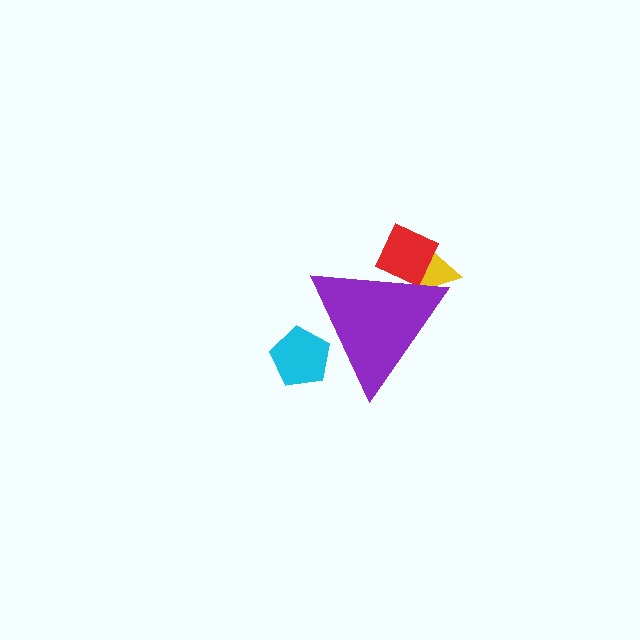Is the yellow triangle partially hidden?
Yes, the yellow triangle is partially hidden behind the purple triangle.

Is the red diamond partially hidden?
Yes, the red diamond is partially hidden behind the purple triangle.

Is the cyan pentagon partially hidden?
Yes, the cyan pentagon is partially hidden behind the purple triangle.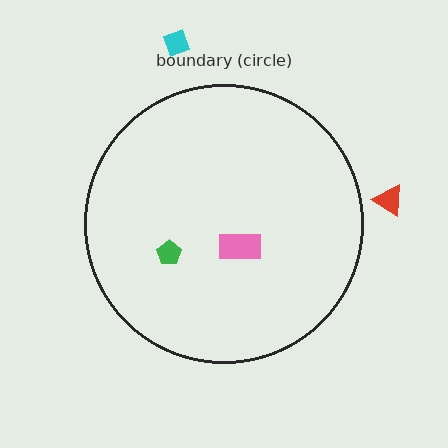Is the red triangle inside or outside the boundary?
Outside.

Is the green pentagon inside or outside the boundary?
Inside.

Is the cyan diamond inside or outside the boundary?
Outside.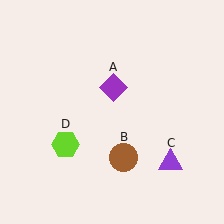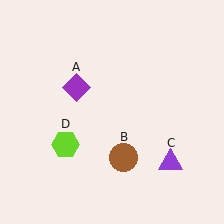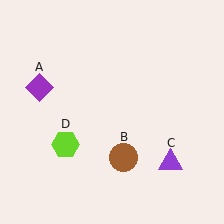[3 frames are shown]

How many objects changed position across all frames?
1 object changed position: purple diamond (object A).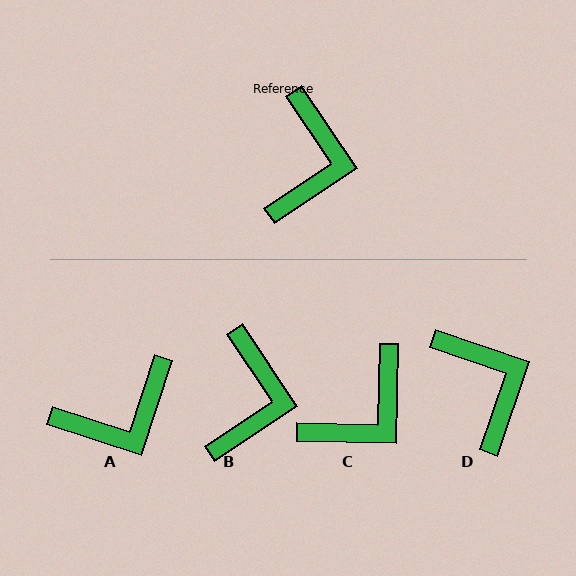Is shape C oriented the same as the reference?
No, it is off by about 35 degrees.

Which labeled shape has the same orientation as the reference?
B.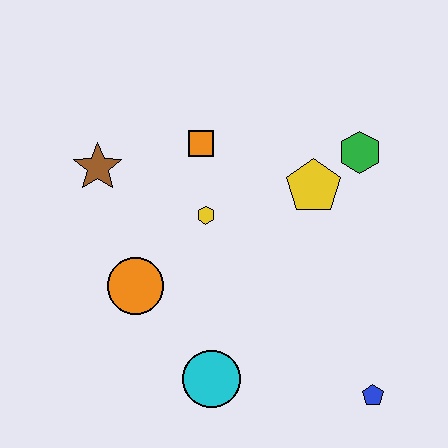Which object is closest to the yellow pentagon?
The green hexagon is closest to the yellow pentagon.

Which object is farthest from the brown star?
The blue pentagon is farthest from the brown star.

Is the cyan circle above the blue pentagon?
Yes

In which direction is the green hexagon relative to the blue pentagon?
The green hexagon is above the blue pentagon.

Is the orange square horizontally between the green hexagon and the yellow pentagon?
No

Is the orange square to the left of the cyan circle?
Yes